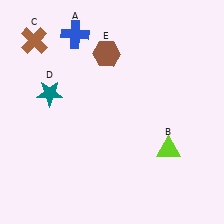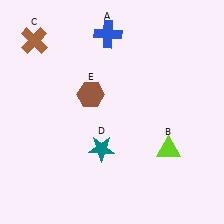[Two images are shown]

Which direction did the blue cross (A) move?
The blue cross (A) moved right.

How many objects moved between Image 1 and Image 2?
3 objects moved between the two images.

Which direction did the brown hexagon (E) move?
The brown hexagon (E) moved down.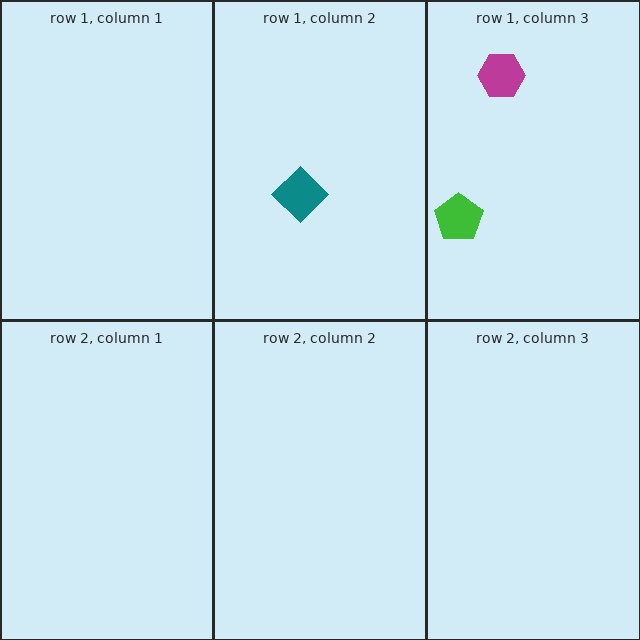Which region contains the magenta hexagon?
The row 1, column 3 region.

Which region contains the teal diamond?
The row 1, column 2 region.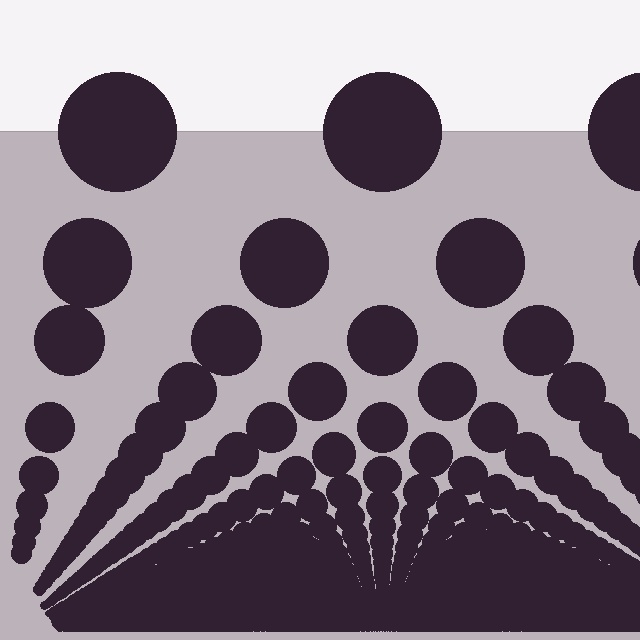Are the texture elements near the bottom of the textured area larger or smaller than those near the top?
Smaller. The gradient is inverted — elements near the bottom are smaller and denser.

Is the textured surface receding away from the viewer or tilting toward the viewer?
The surface appears to tilt toward the viewer. Texture elements get larger and sparser toward the top.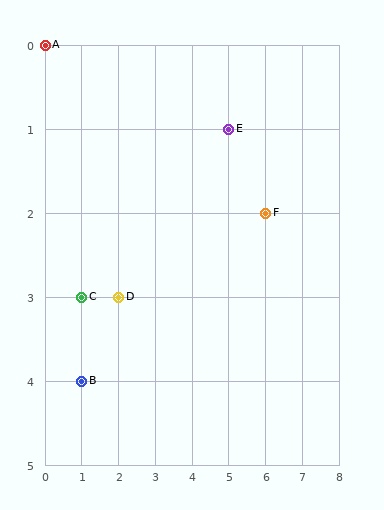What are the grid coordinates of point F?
Point F is at grid coordinates (6, 2).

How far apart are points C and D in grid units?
Points C and D are 1 column apart.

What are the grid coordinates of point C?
Point C is at grid coordinates (1, 3).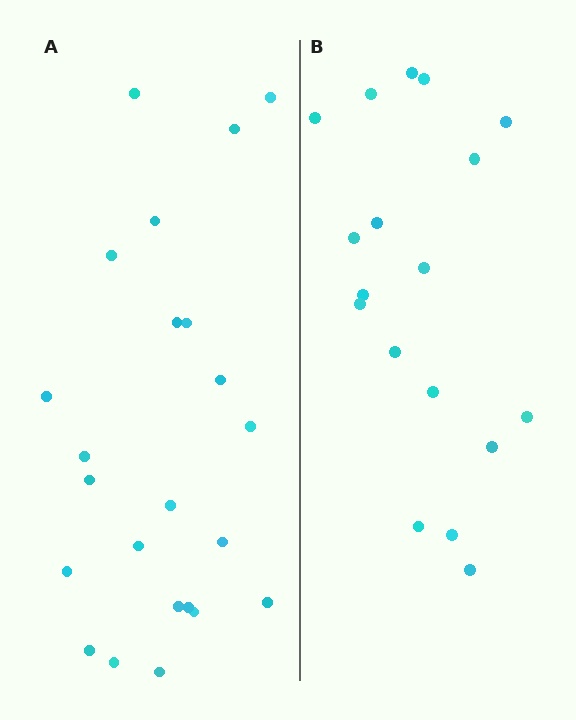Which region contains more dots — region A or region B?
Region A (the left region) has more dots.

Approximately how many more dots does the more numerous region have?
Region A has about 5 more dots than region B.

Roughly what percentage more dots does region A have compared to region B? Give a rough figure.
About 30% more.